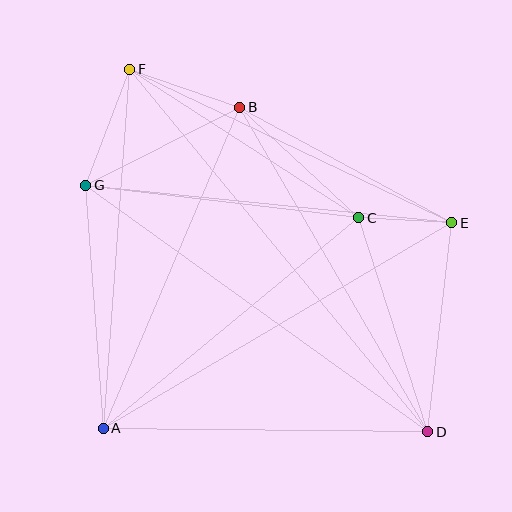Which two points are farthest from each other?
Points D and F are farthest from each other.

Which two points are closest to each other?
Points C and E are closest to each other.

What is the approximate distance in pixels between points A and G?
The distance between A and G is approximately 244 pixels.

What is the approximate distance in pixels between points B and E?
The distance between B and E is approximately 241 pixels.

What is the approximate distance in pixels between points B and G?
The distance between B and G is approximately 173 pixels.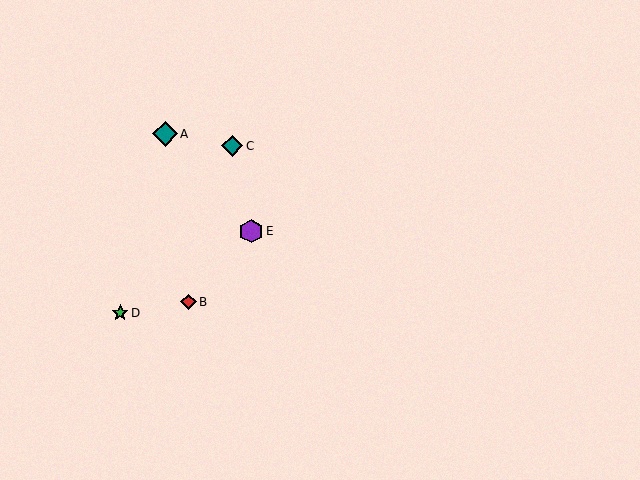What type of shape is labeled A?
Shape A is a teal diamond.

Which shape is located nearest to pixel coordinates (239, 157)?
The teal diamond (labeled C) at (232, 146) is nearest to that location.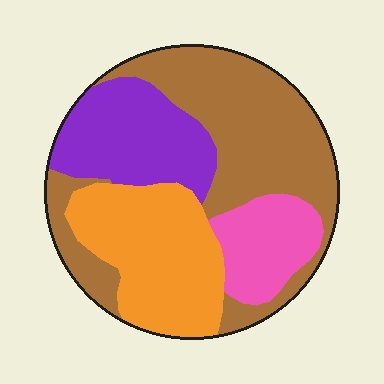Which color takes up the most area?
Brown, at roughly 40%.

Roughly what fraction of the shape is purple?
Purple takes up less than a quarter of the shape.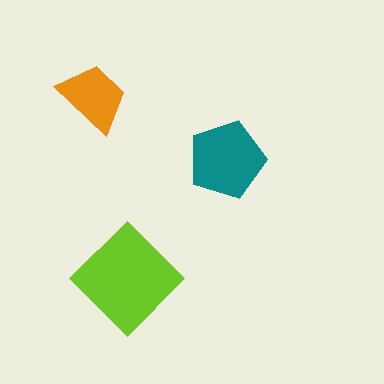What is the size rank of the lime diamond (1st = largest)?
1st.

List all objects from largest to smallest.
The lime diamond, the teal pentagon, the orange trapezoid.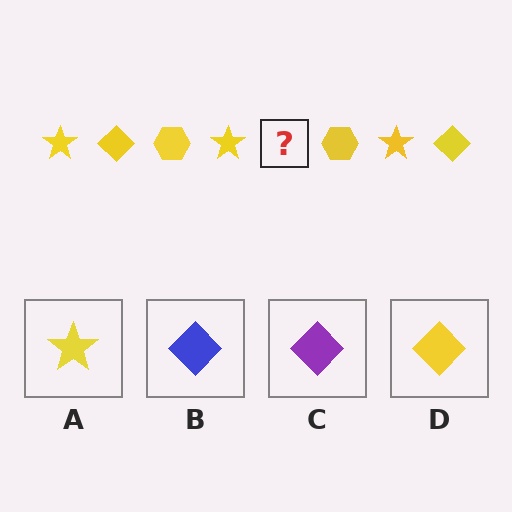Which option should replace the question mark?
Option D.